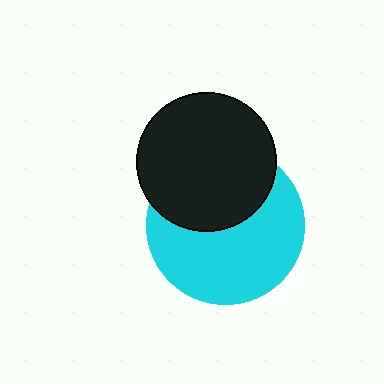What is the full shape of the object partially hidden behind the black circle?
The partially hidden object is a cyan circle.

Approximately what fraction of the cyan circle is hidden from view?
Roughly 40% of the cyan circle is hidden behind the black circle.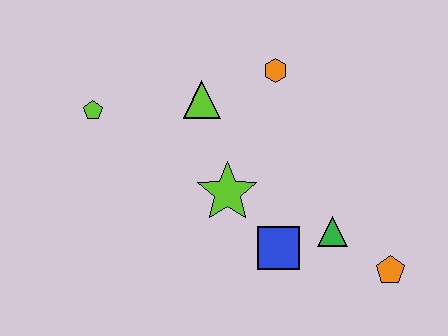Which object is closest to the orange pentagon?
The green triangle is closest to the orange pentagon.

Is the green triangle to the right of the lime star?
Yes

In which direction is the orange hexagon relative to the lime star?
The orange hexagon is above the lime star.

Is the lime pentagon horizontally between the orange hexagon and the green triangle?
No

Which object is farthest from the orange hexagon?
The orange pentagon is farthest from the orange hexagon.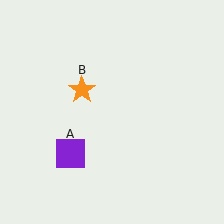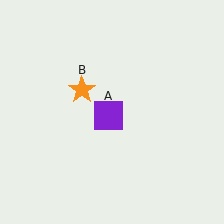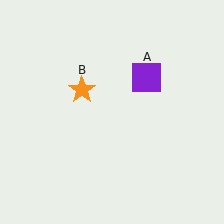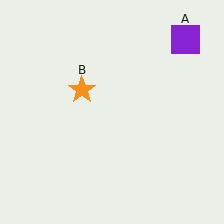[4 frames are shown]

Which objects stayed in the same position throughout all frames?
Orange star (object B) remained stationary.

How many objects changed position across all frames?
1 object changed position: purple square (object A).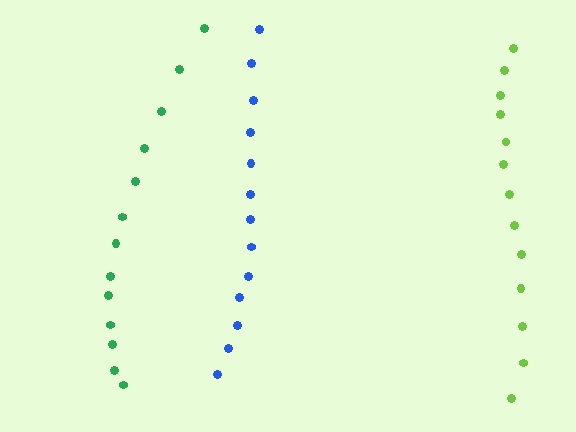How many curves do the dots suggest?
There are 3 distinct paths.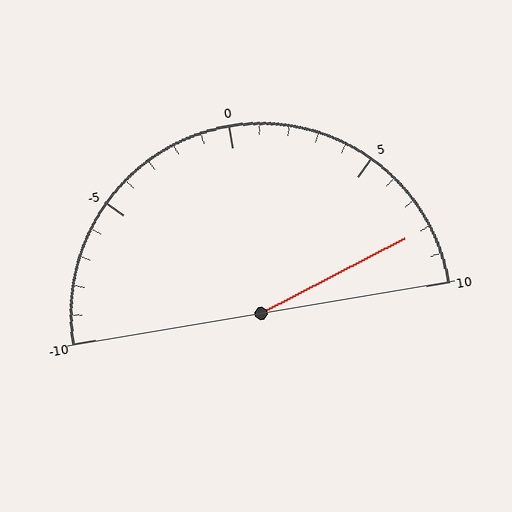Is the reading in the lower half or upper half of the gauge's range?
The reading is in the upper half of the range (-10 to 10).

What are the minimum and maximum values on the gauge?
The gauge ranges from -10 to 10.